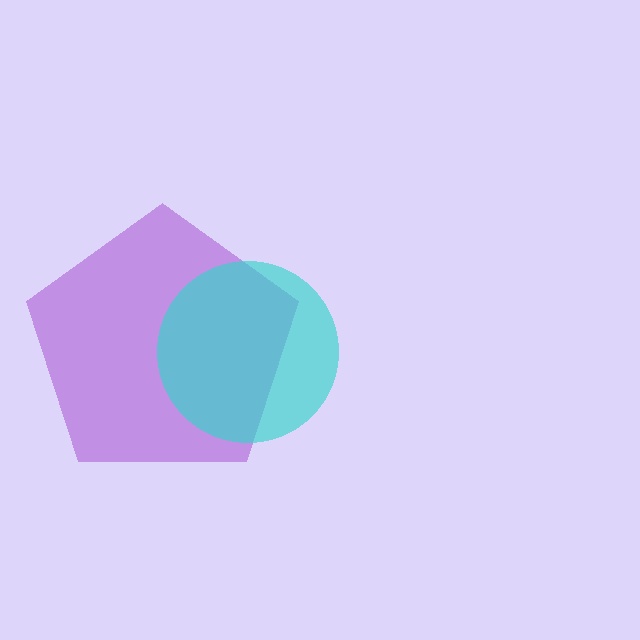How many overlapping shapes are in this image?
There are 2 overlapping shapes in the image.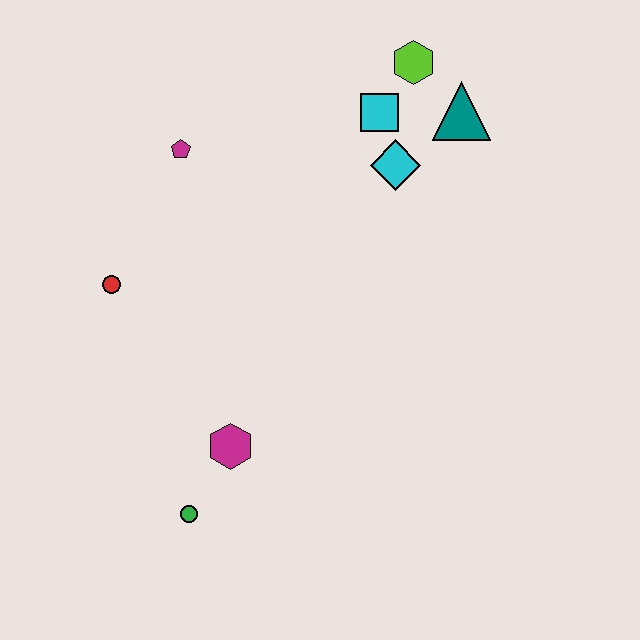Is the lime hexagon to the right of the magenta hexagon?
Yes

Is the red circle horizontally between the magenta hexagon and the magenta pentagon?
No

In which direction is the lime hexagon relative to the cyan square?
The lime hexagon is above the cyan square.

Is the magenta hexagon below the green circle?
No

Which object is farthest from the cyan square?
The green circle is farthest from the cyan square.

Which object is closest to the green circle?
The magenta hexagon is closest to the green circle.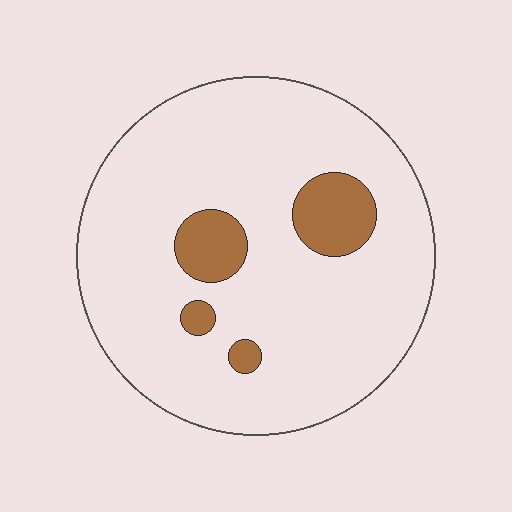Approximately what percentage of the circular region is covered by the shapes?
Approximately 10%.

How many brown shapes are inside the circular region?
4.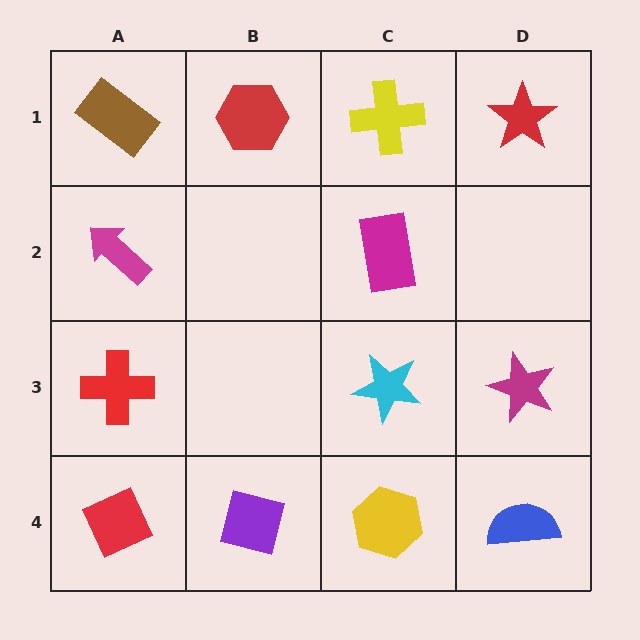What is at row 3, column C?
A cyan star.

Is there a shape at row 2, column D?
No, that cell is empty.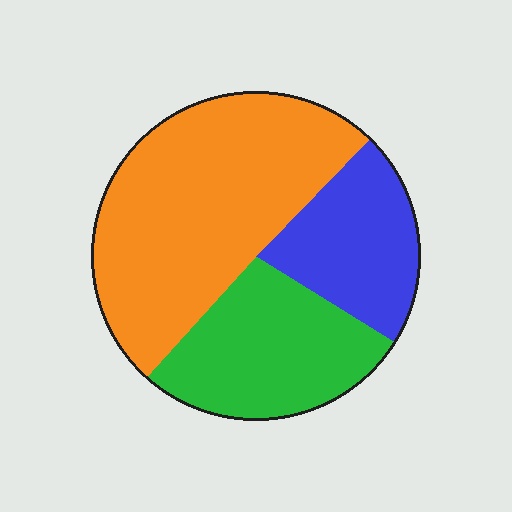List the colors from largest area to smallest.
From largest to smallest: orange, green, blue.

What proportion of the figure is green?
Green covers about 30% of the figure.